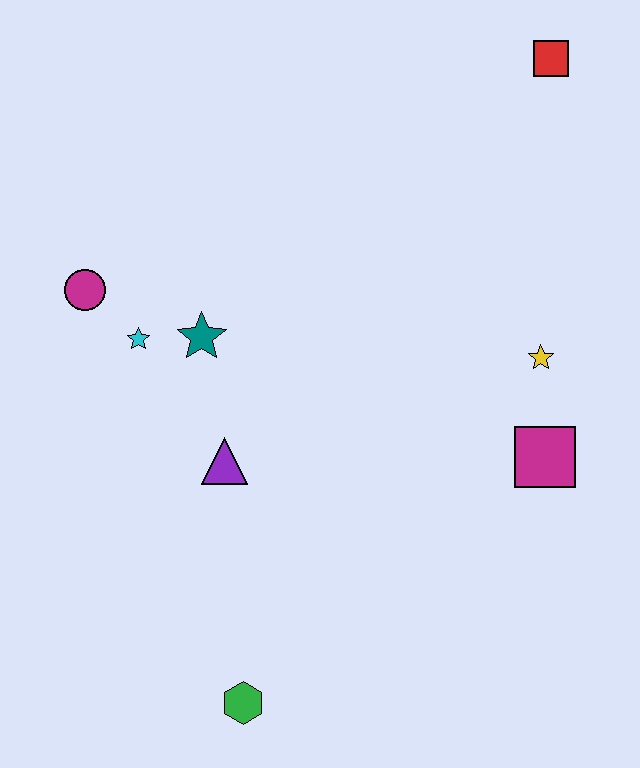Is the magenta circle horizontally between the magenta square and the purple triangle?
No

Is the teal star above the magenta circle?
No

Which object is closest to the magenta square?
The yellow star is closest to the magenta square.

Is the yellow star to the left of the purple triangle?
No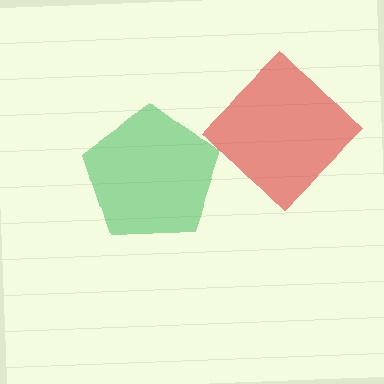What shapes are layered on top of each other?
The layered shapes are: a red diamond, a green pentagon.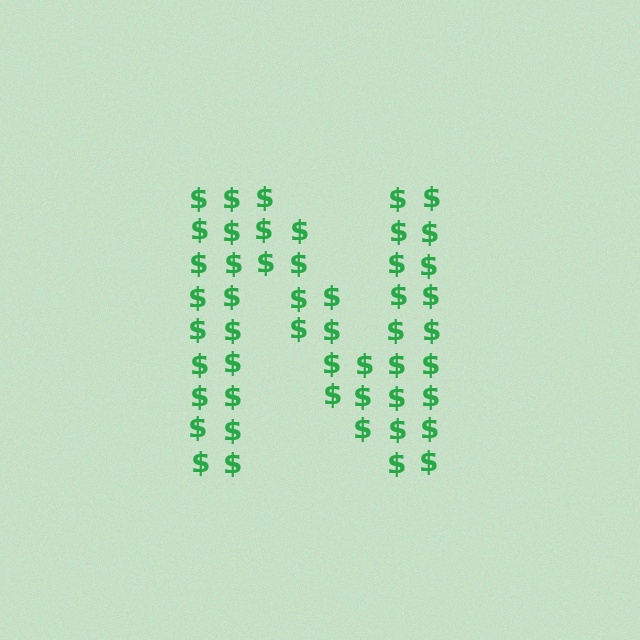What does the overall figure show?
The overall figure shows the letter N.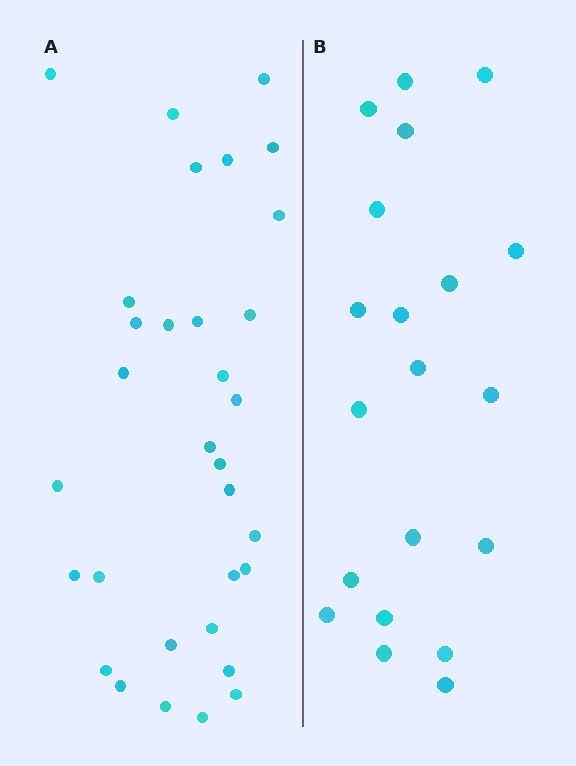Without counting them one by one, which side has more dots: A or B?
Region A (the left region) has more dots.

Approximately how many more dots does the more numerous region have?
Region A has roughly 12 or so more dots than region B.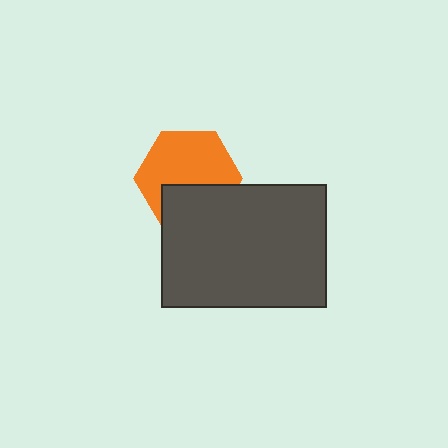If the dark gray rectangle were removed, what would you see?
You would see the complete orange hexagon.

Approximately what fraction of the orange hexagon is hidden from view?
Roughly 36% of the orange hexagon is hidden behind the dark gray rectangle.